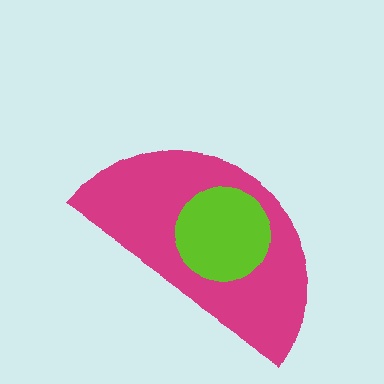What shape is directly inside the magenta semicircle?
The lime circle.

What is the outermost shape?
The magenta semicircle.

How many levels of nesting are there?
2.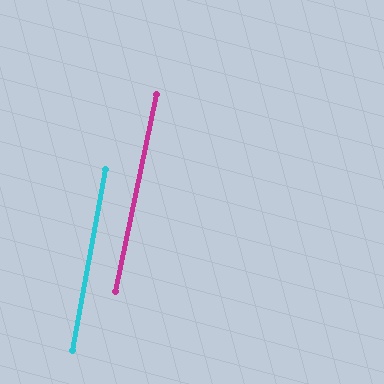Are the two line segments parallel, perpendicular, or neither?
Parallel — their directions differ by only 1.4°.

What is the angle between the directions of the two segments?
Approximately 1 degree.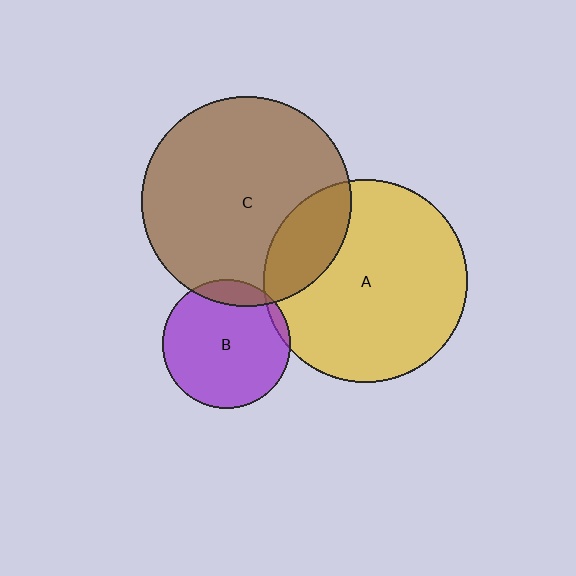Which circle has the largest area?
Circle C (brown).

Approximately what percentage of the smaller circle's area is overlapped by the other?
Approximately 20%.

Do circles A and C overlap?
Yes.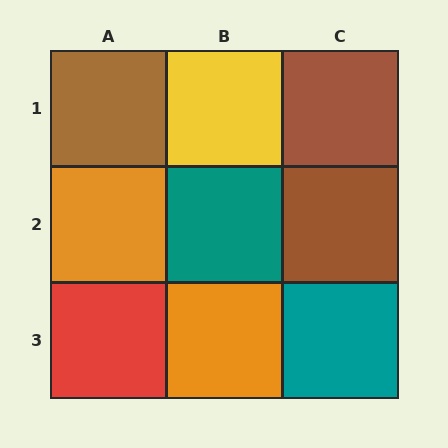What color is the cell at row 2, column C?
Brown.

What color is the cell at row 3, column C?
Teal.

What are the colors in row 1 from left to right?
Brown, yellow, brown.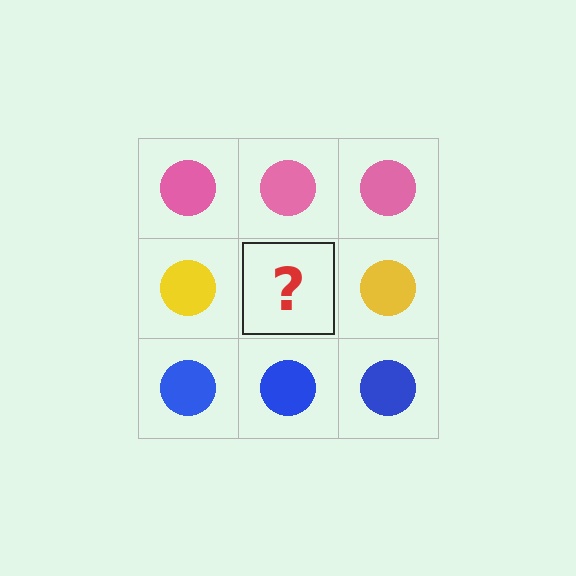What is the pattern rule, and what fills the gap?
The rule is that each row has a consistent color. The gap should be filled with a yellow circle.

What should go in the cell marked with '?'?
The missing cell should contain a yellow circle.